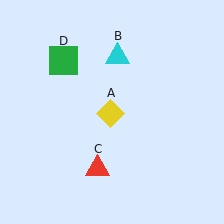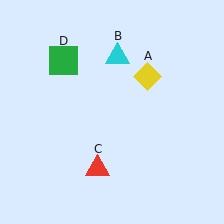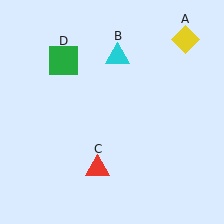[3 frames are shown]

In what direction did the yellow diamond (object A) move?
The yellow diamond (object A) moved up and to the right.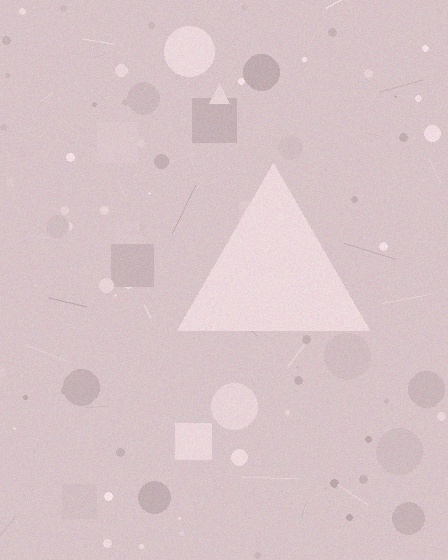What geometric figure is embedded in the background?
A triangle is embedded in the background.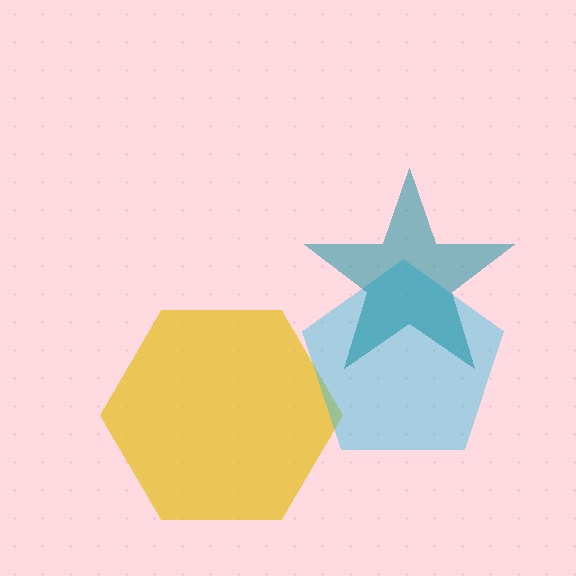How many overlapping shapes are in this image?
There are 3 overlapping shapes in the image.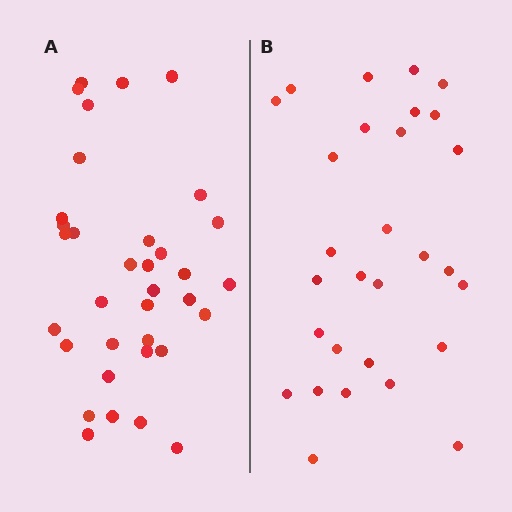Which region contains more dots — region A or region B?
Region A (the left region) has more dots.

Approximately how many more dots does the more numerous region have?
Region A has about 6 more dots than region B.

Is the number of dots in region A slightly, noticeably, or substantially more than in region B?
Region A has only slightly more — the two regions are fairly close. The ratio is roughly 1.2 to 1.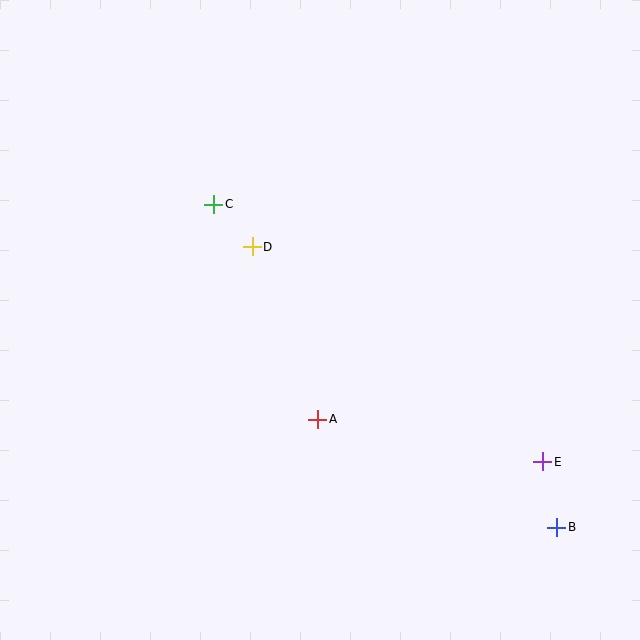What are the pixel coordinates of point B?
Point B is at (557, 527).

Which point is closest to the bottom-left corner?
Point A is closest to the bottom-left corner.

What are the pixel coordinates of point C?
Point C is at (214, 204).